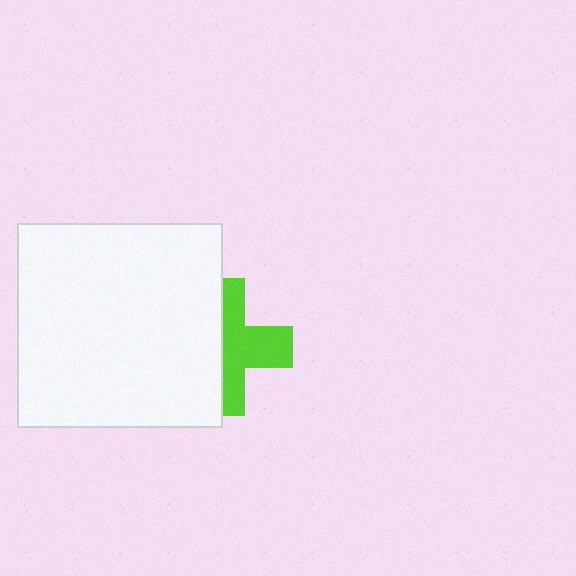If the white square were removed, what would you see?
You would see the complete lime cross.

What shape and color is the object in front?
The object in front is a white square.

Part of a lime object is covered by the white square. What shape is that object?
It is a cross.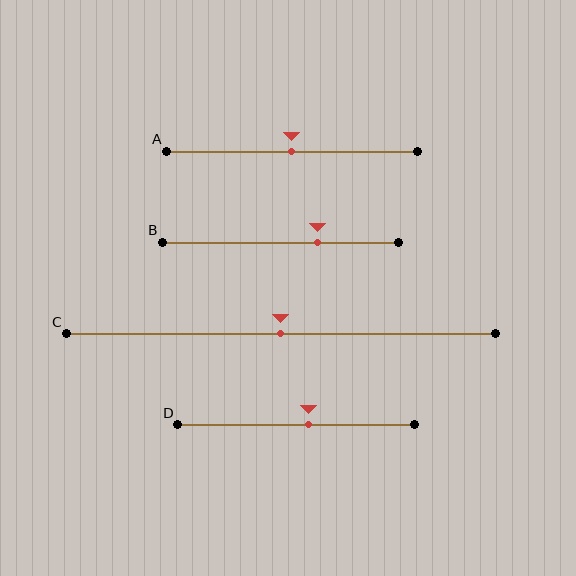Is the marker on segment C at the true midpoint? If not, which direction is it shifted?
Yes, the marker on segment C is at the true midpoint.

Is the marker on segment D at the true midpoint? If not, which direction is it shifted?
No, the marker on segment D is shifted to the right by about 5% of the segment length.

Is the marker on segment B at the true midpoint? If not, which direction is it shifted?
No, the marker on segment B is shifted to the right by about 16% of the segment length.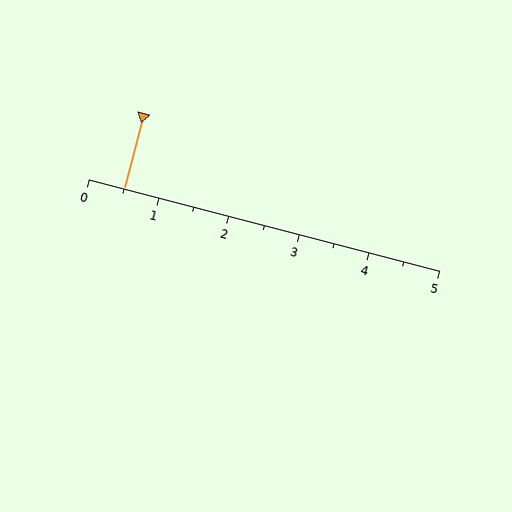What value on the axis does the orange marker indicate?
The marker indicates approximately 0.5.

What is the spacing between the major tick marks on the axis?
The major ticks are spaced 1 apart.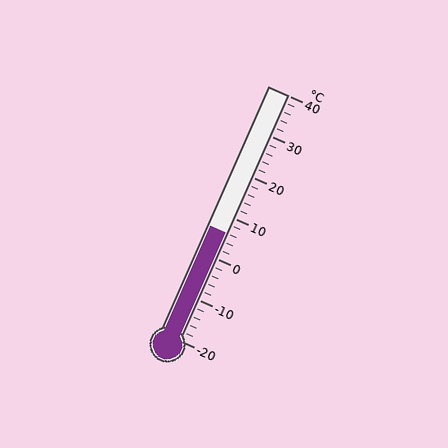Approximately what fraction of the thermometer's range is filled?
The thermometer is filled to approximately 45% of its range.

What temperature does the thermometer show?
The thermometer shows approximately 6°C.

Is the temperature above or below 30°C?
The temperature is below 30°C.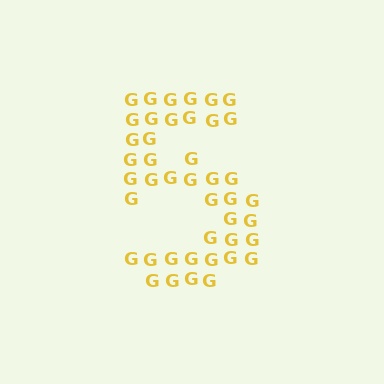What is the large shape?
The large shape is the digit 5.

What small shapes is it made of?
It is made of small letter G's.